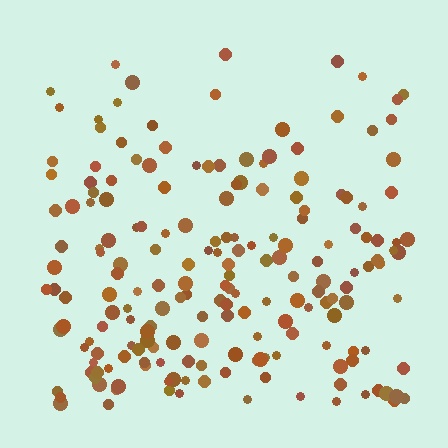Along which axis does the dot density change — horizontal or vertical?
Vertical.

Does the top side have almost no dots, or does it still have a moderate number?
Still a moderate number, just noticeably fewer than the bottom.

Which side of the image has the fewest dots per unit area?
The top.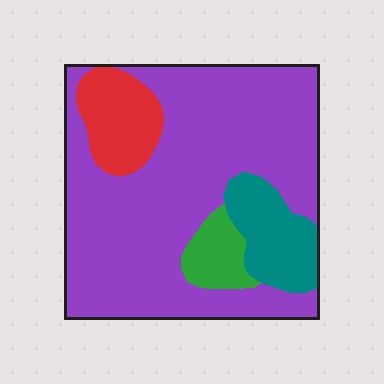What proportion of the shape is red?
Red takes up less than a sixth of the shape.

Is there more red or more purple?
Purple.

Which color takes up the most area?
Purple, at roughly 70%.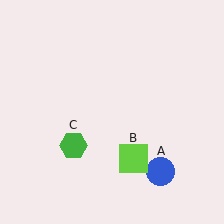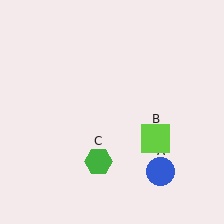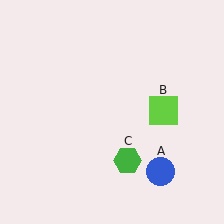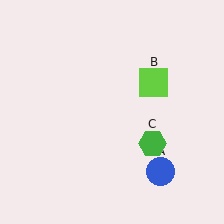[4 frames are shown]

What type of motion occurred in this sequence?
The lime square (object B), green hexagon (object C) rotated counterclockwise around the center of the scene.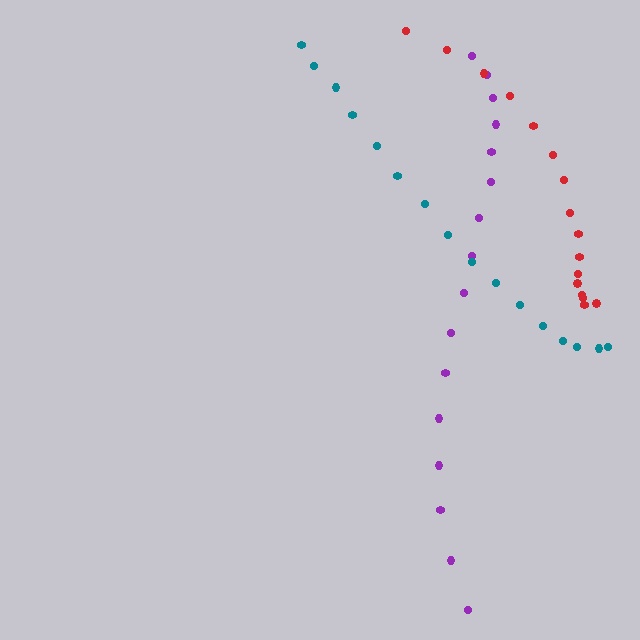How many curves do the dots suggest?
There are 3 distinct paths.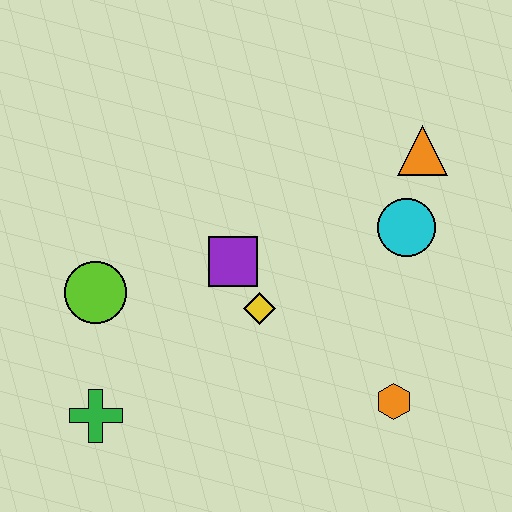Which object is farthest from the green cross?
The orange triangle is farthest from the green cross.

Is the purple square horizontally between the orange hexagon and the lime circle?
Yes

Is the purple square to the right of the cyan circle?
No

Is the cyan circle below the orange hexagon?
No